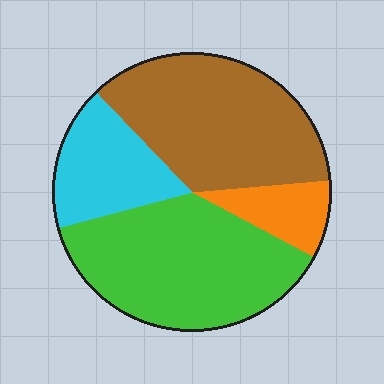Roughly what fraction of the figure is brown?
Brown takes up about three eighths (3/8) of the figure.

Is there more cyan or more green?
Green.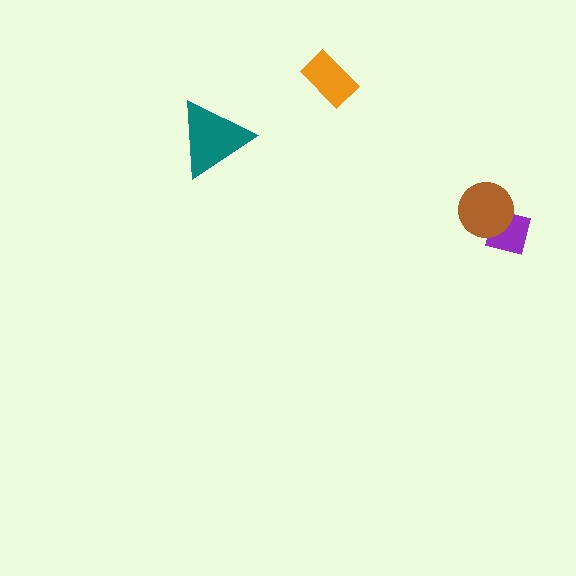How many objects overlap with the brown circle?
1 object overlaps with the brown circle.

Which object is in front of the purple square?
The brown circle is in front of the purple square.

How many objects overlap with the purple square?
1 object overlaps with the purple square.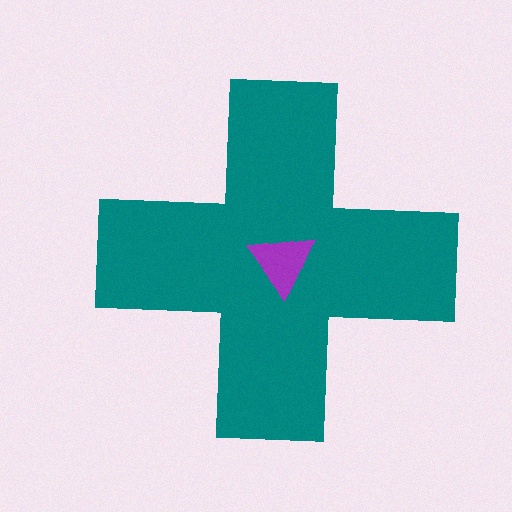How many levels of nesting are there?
2.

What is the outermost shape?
The teal cross.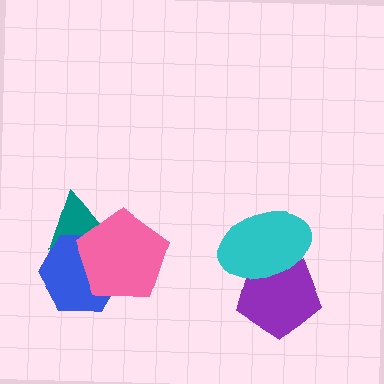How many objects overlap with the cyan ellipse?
1 object overlaps with the cyan ellipse.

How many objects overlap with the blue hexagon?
2 objects overlap with the blue hexagon.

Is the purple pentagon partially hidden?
Yes, it is partially covered by another shape.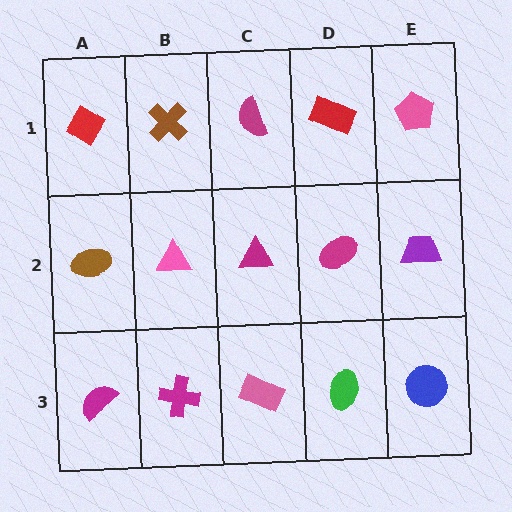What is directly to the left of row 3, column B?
A magenta semicircle.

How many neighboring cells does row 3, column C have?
3.